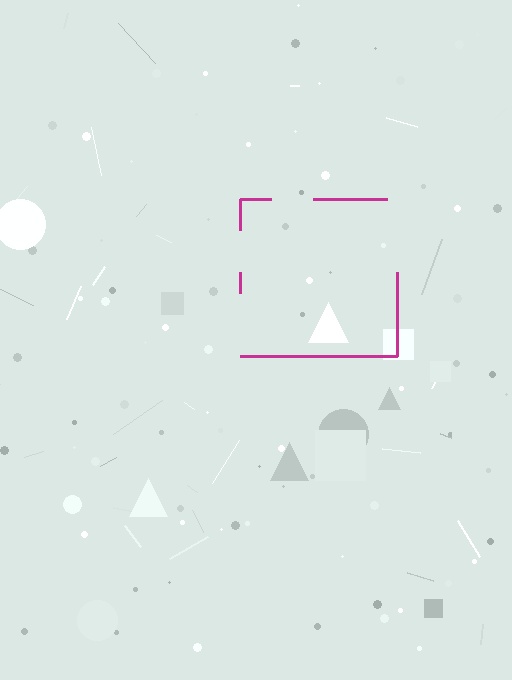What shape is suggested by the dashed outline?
The dashed outline suggests a square.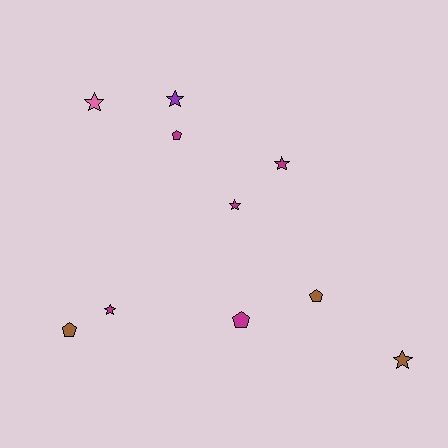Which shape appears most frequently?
Star, with 6 objects.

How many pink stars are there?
There is 1 pink star.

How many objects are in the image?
There are 10 objects.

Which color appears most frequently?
Magenta, with 5 objects.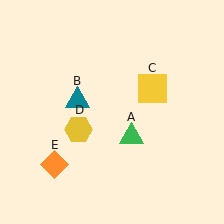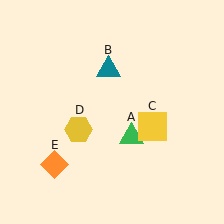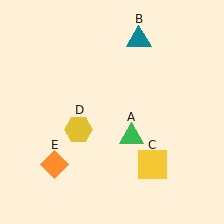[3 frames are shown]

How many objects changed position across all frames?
2 objects changed position: teal triangle (object B), yellow square (object C).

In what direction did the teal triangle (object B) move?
The teal triangle (object B) moved up and to the right.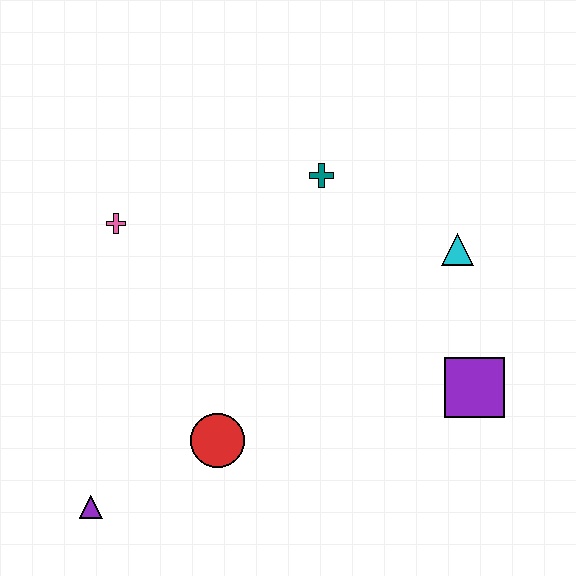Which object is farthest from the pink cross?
The purple square is farthest from the pink cross.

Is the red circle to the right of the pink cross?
Yes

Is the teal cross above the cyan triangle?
Yes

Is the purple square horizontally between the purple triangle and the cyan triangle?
No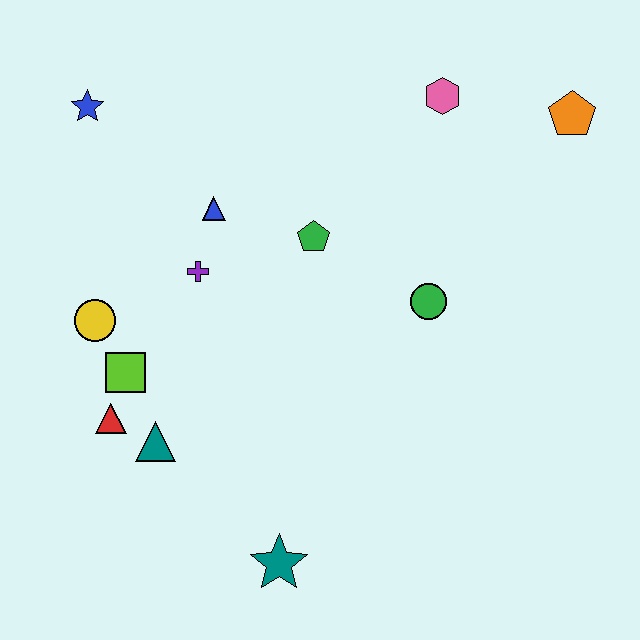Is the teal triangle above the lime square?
No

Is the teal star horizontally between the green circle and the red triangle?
Yes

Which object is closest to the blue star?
The blue triangle is closest to the blue star.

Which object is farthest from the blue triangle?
The orange pentagon is farthest from the blue triangle.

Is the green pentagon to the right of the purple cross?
Yes